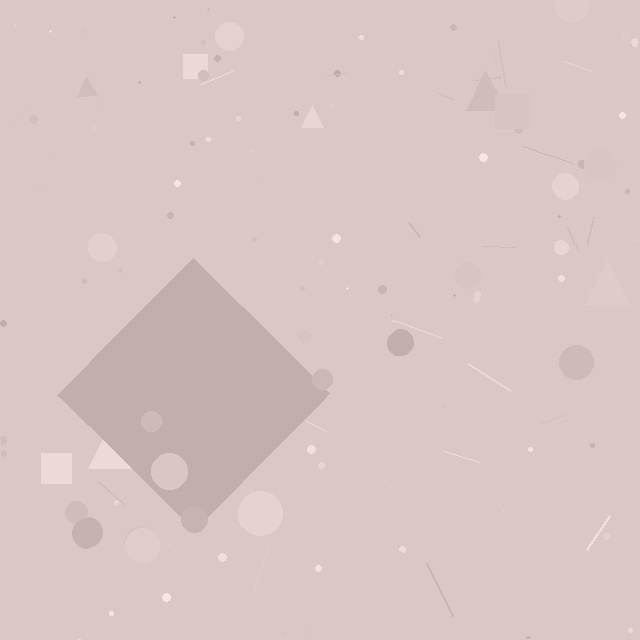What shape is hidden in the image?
A diamond is hidden in the image.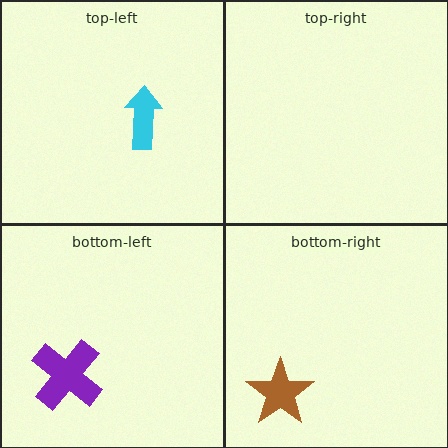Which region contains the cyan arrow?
The top-left region.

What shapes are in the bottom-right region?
The brown star.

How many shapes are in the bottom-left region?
1.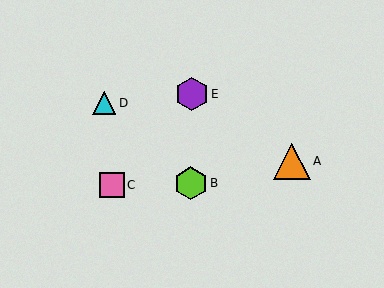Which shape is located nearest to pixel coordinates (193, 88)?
The purple hexagon (labeled E) at (192, 94) is nearest to that location.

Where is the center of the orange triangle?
The center of the orange triangle is at (292, 161).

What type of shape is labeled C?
Shape C is a pink square.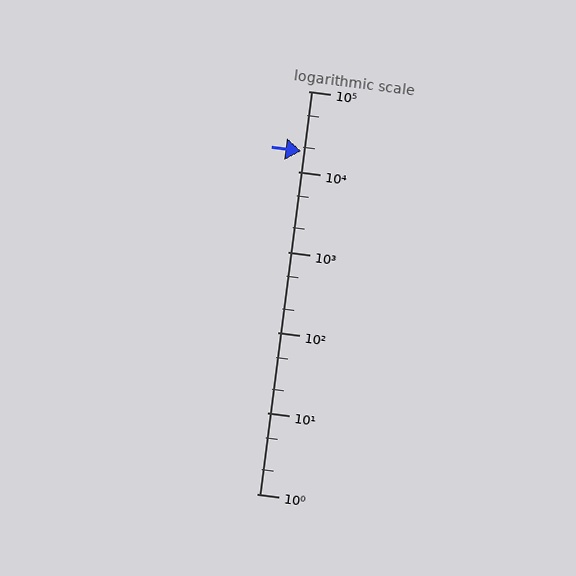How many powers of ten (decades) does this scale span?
The scale spans 5 decades, from 1 to 100000.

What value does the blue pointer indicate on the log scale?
The pointer indicates approximately 18000.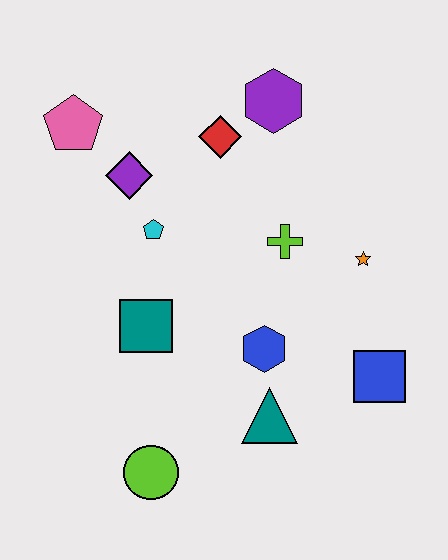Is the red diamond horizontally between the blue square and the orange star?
No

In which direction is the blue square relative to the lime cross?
The blue square is below the lime cross.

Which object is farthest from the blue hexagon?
The pink pentagon is farthest from the blue hexagon.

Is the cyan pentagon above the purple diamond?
No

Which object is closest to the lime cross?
The orange star is closest to the lime cross.